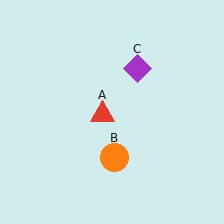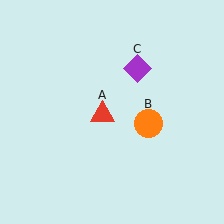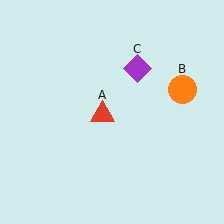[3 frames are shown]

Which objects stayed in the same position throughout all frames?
Red triangle (object A) and purple diamond (object C) remained stationary.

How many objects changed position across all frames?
1 object changed position: orange circle (object B).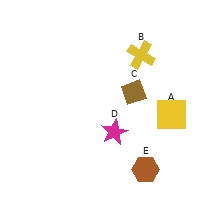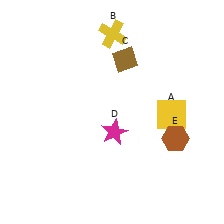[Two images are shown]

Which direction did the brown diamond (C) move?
The brown diamond (C) moved up.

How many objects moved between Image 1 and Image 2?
3 objects moved between the two images.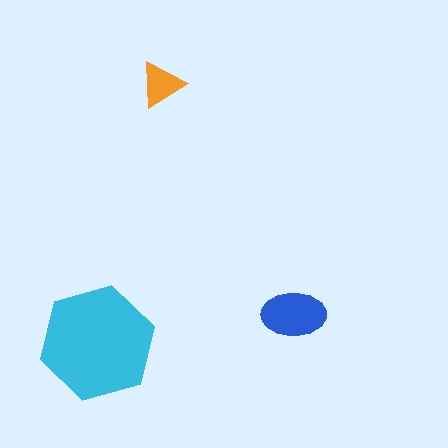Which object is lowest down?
The cyan hexagon is bottommost.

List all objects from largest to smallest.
The cyan hexagon, the blue ellipse, the orange triangle.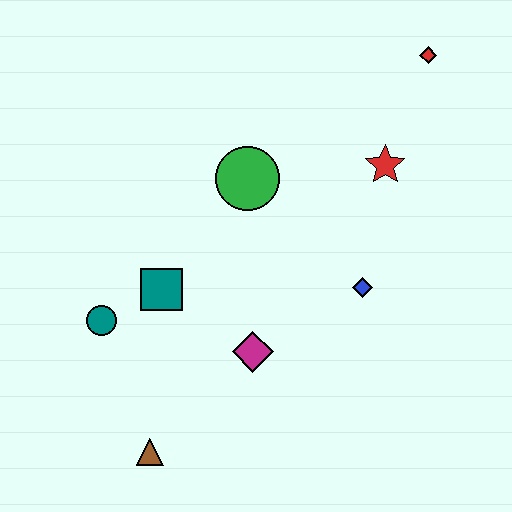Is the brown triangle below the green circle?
Yes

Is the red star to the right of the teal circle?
Yes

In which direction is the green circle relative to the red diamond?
The green circle is to the left of the red diamond.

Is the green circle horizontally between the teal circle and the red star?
Yes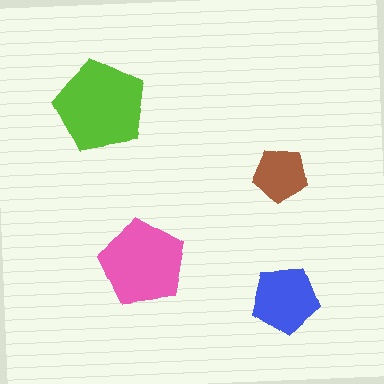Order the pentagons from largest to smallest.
the lime one, the pink one, the blue one, the brown one.